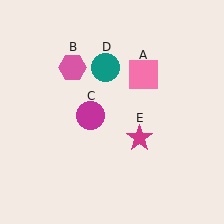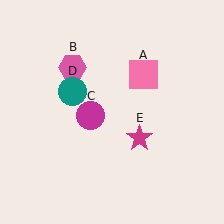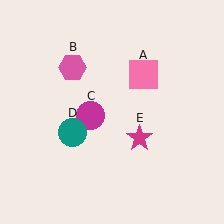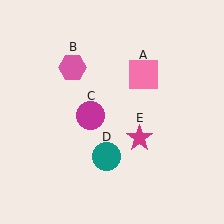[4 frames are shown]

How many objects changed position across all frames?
1 object changed position: teal circle (object D).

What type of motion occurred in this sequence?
The teal circle (object D) rotated counterclockwise around the center of the scene.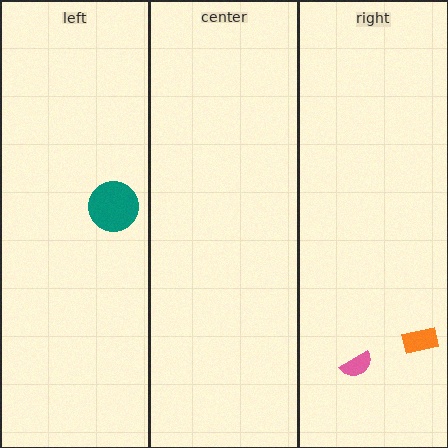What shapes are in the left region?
The teal circle.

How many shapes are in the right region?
2.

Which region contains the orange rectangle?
The right region.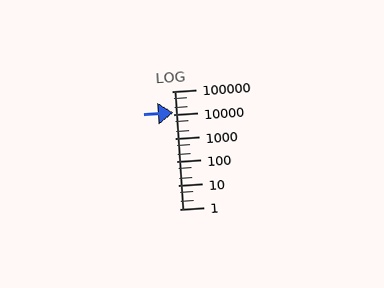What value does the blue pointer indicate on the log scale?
The pointer indicates approximately 12000.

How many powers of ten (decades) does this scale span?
The scale spans 5 decades, from 1 to 100000.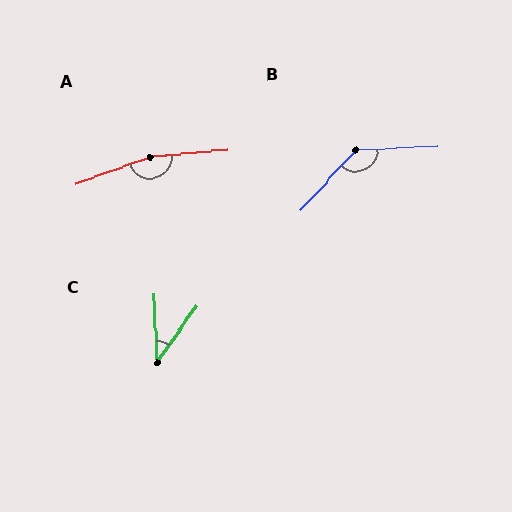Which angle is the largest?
A, at approximately 165 degrees.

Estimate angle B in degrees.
Approximately 135 degrees.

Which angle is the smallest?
C, at approximately 37 degrees.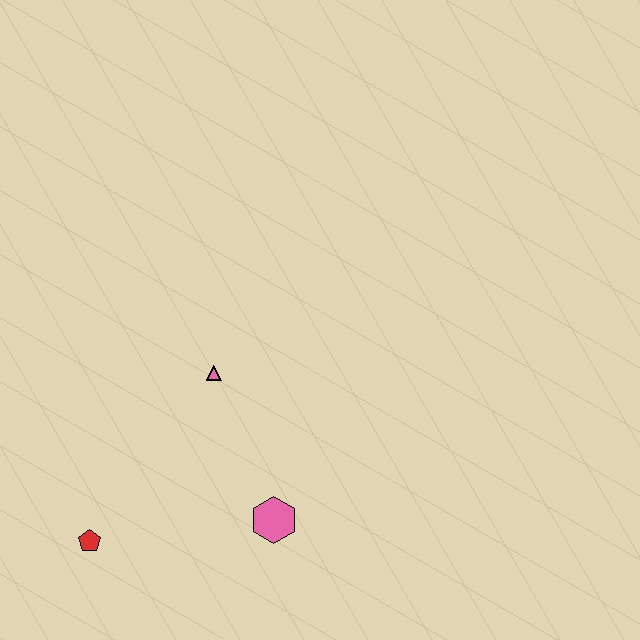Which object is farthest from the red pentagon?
The pink triangle is farthest from the red pentagon.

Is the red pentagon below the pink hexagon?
Yes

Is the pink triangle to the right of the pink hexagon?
No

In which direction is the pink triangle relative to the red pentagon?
The pink triangle is above the red pentagon.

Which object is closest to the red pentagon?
The pink hexagon is closest to the red pentagon.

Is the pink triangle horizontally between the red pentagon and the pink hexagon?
Yes